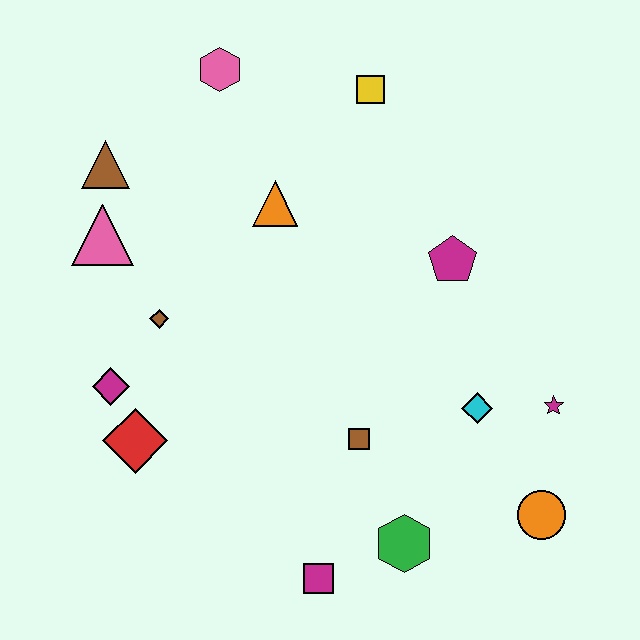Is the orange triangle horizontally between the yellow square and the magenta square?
No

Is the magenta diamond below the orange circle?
No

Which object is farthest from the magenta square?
The pink hexagon is farthest from the magenta square.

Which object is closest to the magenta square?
The green hexagon is closest to the magenta square.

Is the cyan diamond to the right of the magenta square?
Yes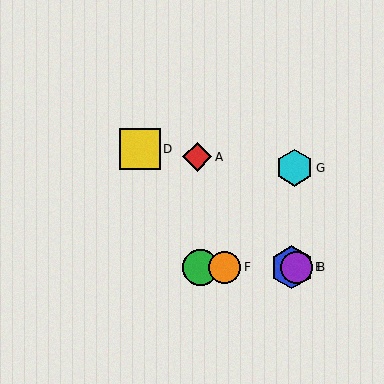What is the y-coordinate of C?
Object C is at y≈267.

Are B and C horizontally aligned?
Yes, both are at y≈267.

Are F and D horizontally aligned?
No, F is at y≈267 and D is at y≈149.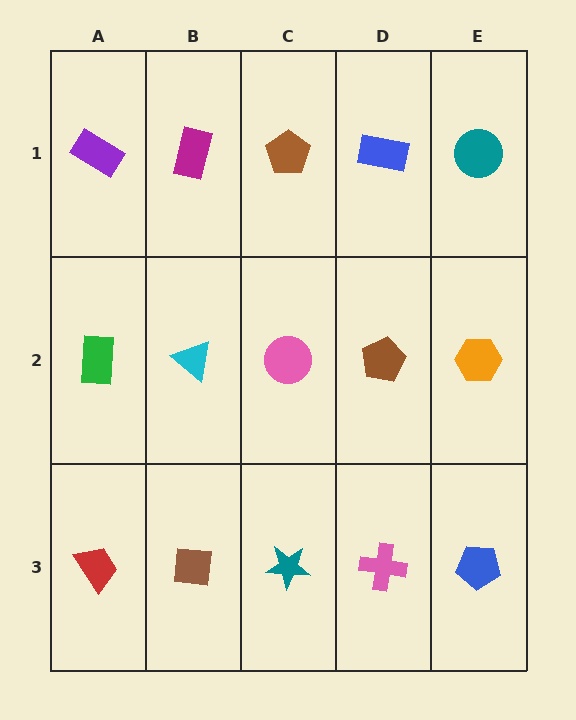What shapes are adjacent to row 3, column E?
An orange hexagon (row 2, column E), a pink cross (row 3, column D).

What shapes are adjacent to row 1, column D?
A brown pentagon (row 2, column D), a brown pentagon (row 1, column C), a teal circle (row 1, column E).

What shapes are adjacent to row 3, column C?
A pink circle (row 2, column C), a brown square (row 3, column B), a pink cross (row 3, column D).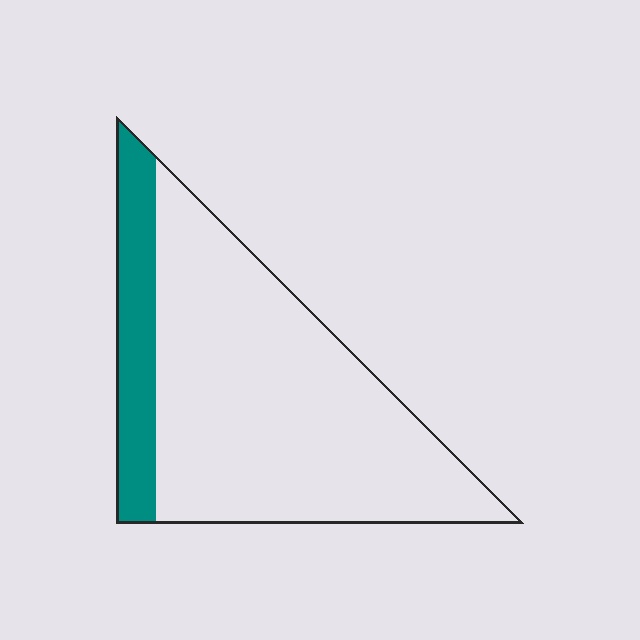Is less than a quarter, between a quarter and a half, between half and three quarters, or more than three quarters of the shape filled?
Less than a quarter.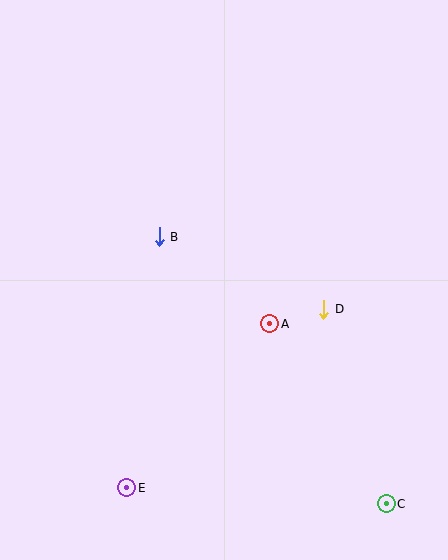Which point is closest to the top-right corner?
Point D is closest to the top-right corner.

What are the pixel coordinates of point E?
Point E is at (127, 488).